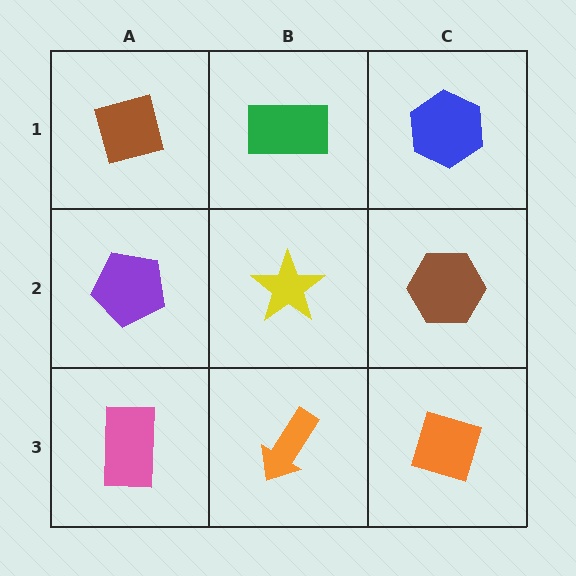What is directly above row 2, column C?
A blue hexagon.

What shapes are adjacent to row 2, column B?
A green rectangle (row 1, column B), an orange arrow (row 3, column B), a purple pentagon (row 2, column A), a brown hexagon (row 2, column C).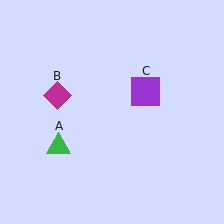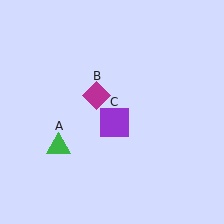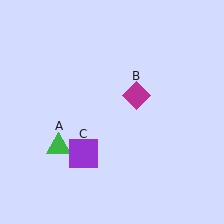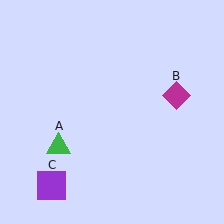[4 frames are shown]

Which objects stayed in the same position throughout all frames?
Green triangle (object A) remained stationary.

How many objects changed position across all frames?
2 objects changed position: magenta diamond (object B), purple square (object C).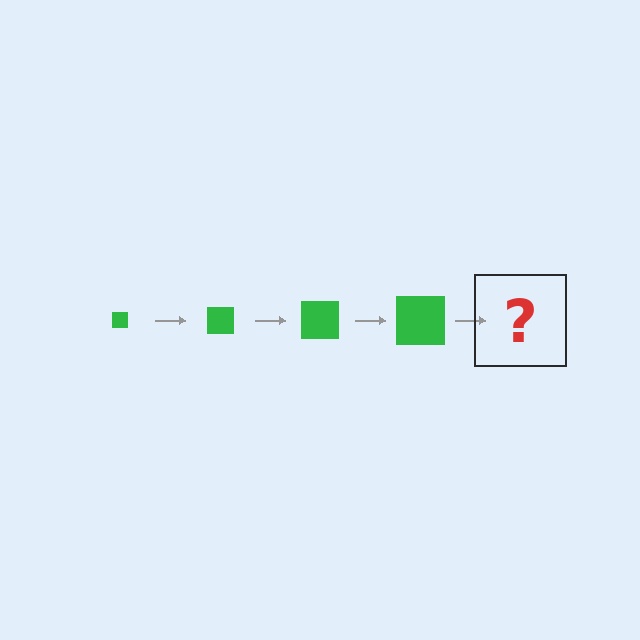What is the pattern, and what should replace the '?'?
The pattern is that the square gets progressively larger each step. The '?' should be a green square, larger than the previous one.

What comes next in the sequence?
The next element should be a green square, larger than the previous one.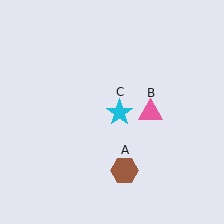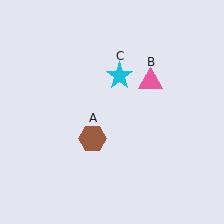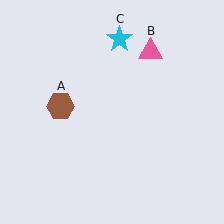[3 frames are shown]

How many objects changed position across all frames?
3 objects changed position: brown hexagon (object A), pink triangle (object B), cyan star (object C).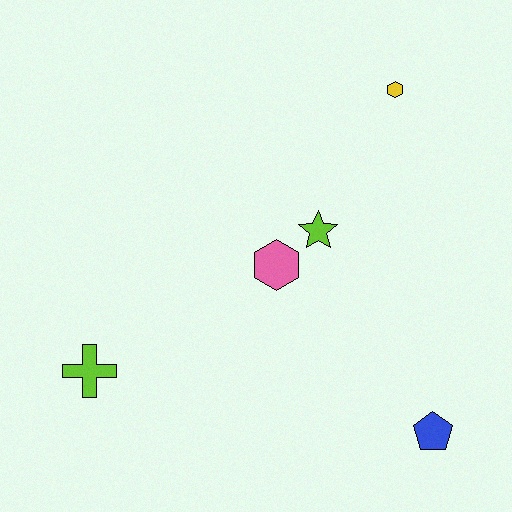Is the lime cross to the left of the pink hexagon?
Yes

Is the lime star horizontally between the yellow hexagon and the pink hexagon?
Yes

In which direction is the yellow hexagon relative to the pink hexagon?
The yellow hexagon is above the pink hexagon.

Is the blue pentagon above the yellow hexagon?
No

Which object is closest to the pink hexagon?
The lime star is closest to the pink hexagon.